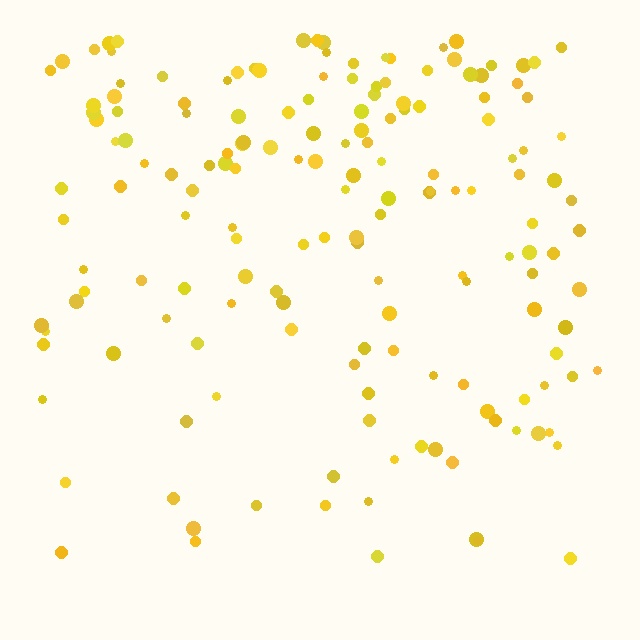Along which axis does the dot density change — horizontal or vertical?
Vertical.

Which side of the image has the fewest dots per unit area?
The bottom.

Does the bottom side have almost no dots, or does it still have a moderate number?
Still a moderate number, just noticeably fewer than the top.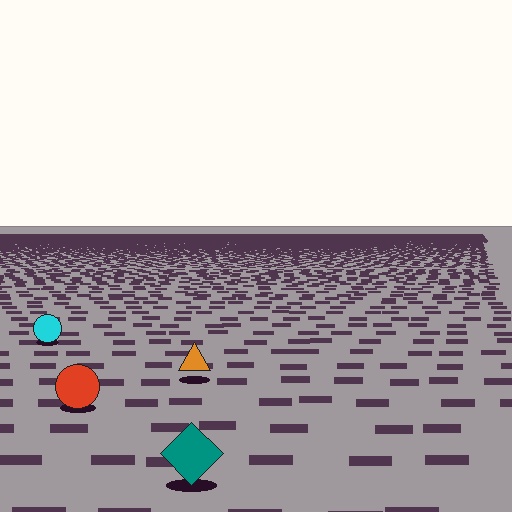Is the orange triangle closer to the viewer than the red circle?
No. The red circle is closer — you can tell from the texture gradient: the ground texture is coarser near it.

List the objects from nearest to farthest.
From nearest to farthest: the teal diamond, the red circle, the orange triangle, the cyan circle.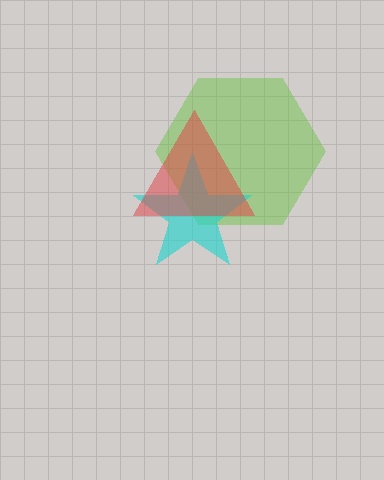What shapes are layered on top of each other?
The layered shapes are: a lime hexagon, a cyan star, a red triangle.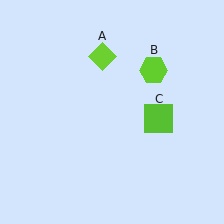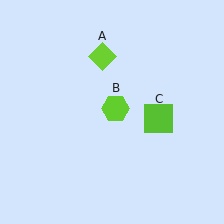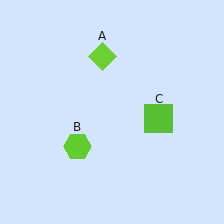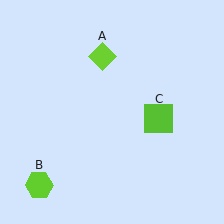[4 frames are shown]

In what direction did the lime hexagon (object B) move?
The lime hexagon (object B) moved down and to the left.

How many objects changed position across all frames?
1 object changed position: lime hexagon (object B).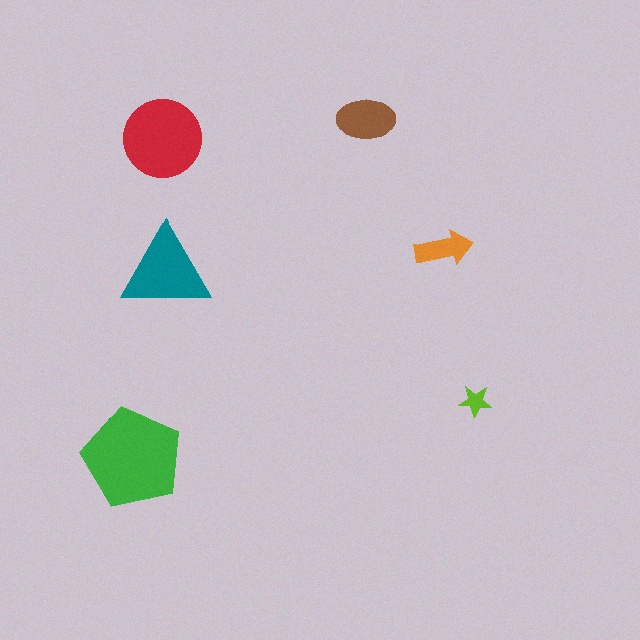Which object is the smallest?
The lime star.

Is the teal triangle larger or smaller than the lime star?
Larger.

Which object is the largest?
The green pentagon.